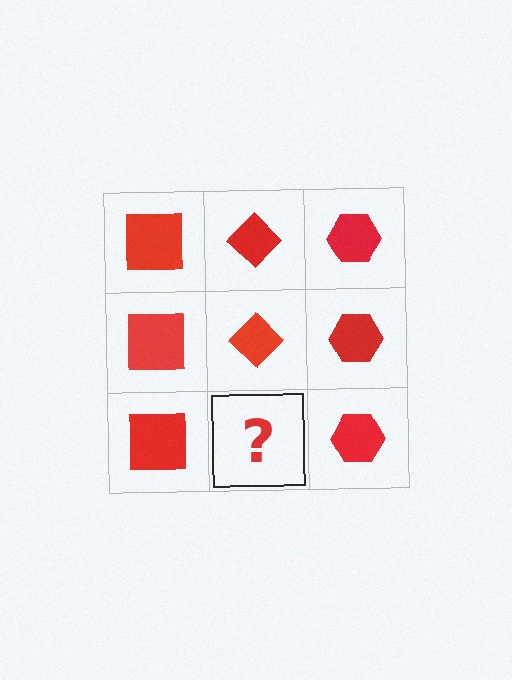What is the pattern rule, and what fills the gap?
The rule is that each column has a consistent shape. The gap should be filled with a red diamond.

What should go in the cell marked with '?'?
The missing cell should contain a red diamond.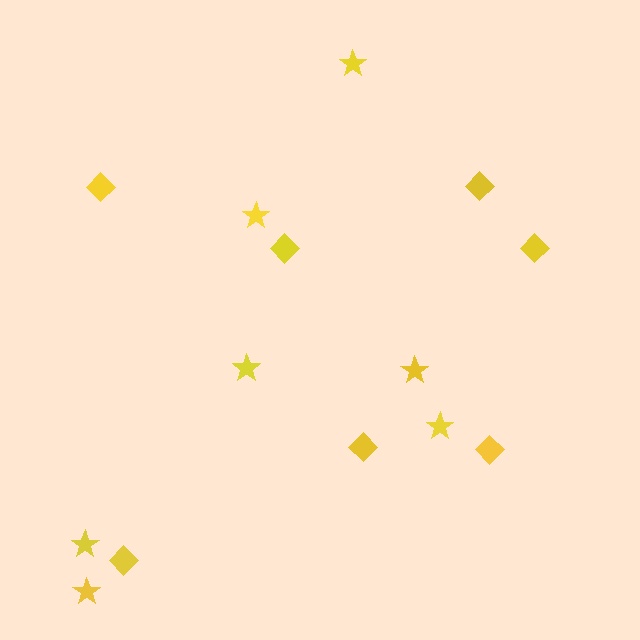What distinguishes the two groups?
There are 2 groups: one group of diamonds (7) and one group of stars (7).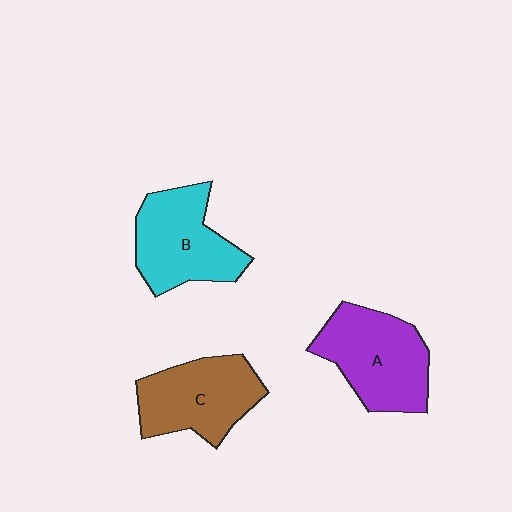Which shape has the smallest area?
Shape C (brown).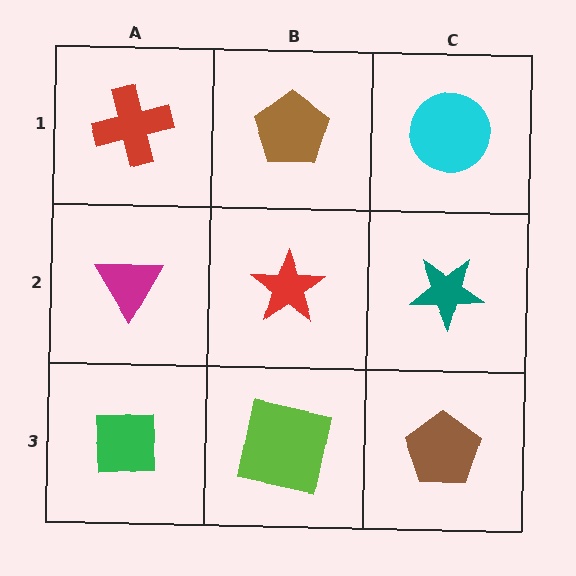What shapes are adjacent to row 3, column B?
A red star (row 2, column B), a green square (row 3, column A), a brown pentagon (row 3, column C).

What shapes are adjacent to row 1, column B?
A red star (row 2, column B), a red cross (row 1, column A), a cyan circle (row 1, column C).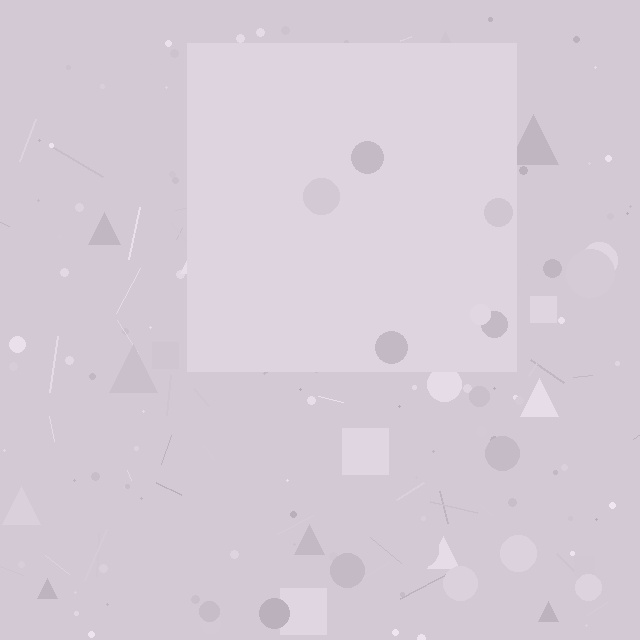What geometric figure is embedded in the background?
A square is embedded in the background.